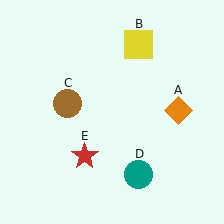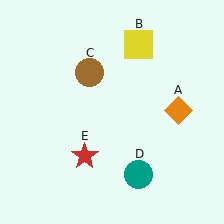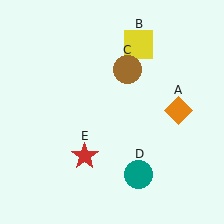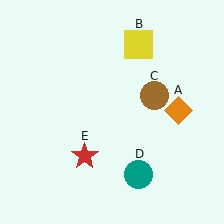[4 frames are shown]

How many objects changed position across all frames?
1 object changed position: brown circle (object C).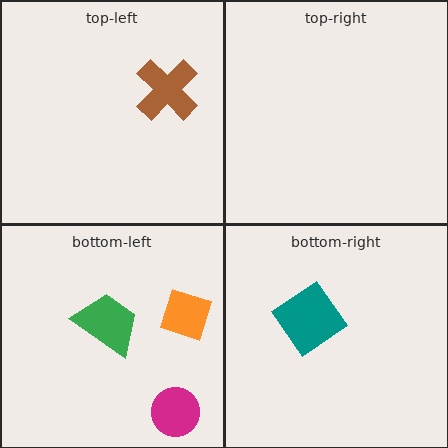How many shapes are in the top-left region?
1.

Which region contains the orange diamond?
The bottom-left region.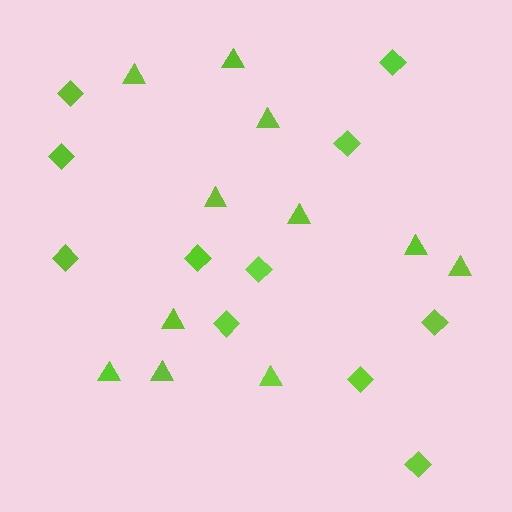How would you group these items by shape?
There are 2 groups: one group of triangles (11) and one group of diamonds (11).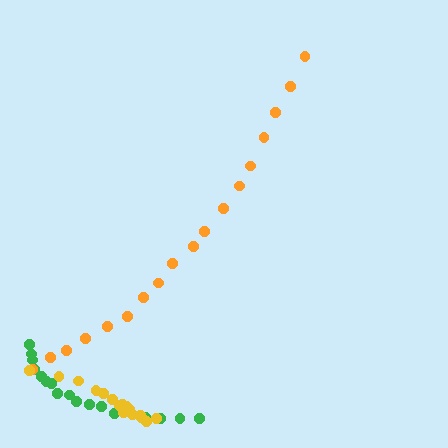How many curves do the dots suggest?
There are 3 distinct paths.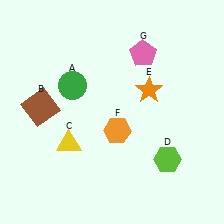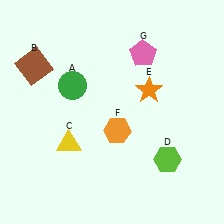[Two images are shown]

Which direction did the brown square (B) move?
The brown square (B) moved up.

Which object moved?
The brown square (B) moved up.